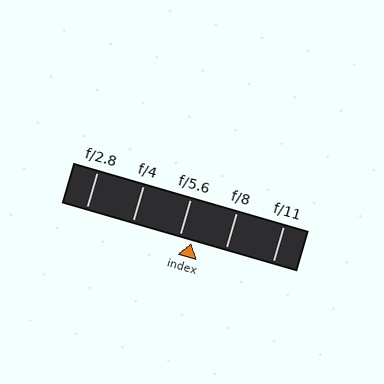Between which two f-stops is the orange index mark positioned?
The index mark is between f/5.6 and f/8.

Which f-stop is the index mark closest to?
The index mark is closest to f/5.6.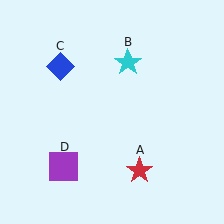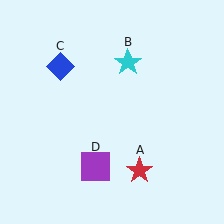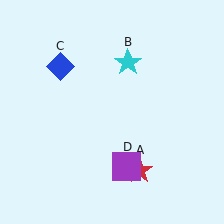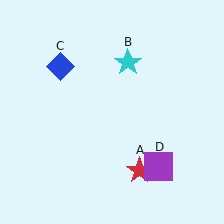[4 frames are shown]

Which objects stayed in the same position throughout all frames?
Red star (object A) and cyan star (object B) and blue diamond (object C) remained stationary.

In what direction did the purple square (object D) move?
The purple square (object D) moved right.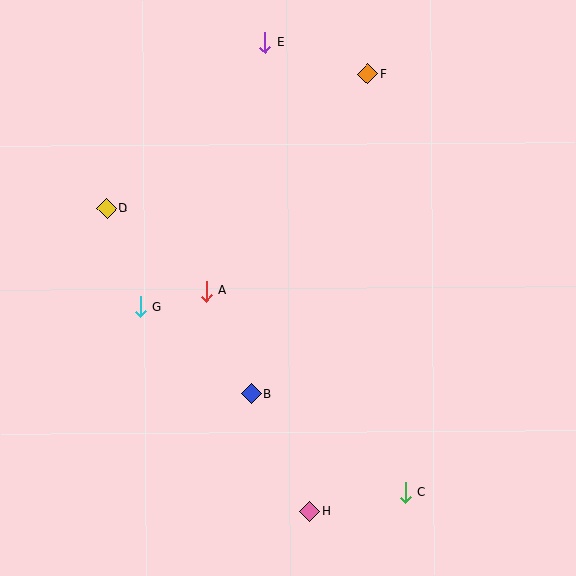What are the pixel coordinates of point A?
Point A is at (206, 291).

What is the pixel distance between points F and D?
The distance between F and D is 293 pixels.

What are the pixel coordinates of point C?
Point C is at (405, 493).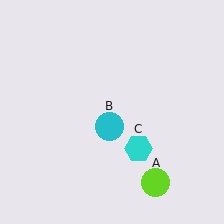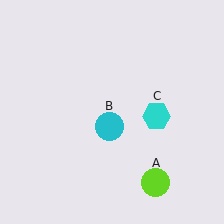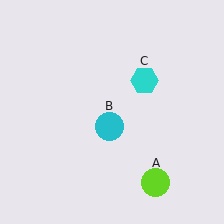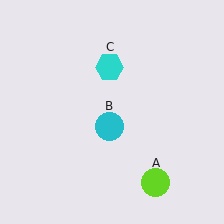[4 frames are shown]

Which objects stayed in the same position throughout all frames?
Lime circle (object A) and cyan circle (object B) remained stationary.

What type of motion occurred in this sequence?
The cyan hexagon (object C) rotated counterclockwise around the center of the scene.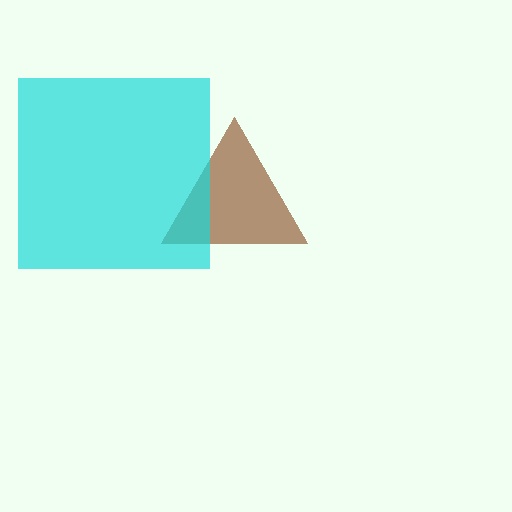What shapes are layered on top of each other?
The layered shapes are: a brown triangle, a cyan square.